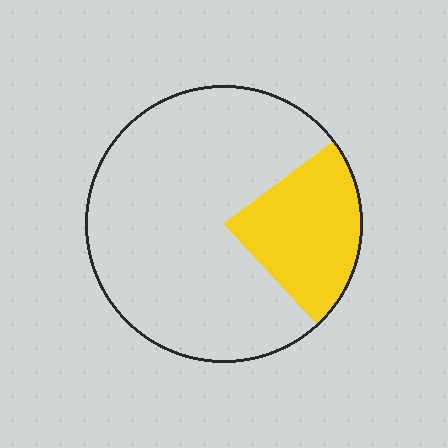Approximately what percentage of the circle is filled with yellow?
Approximately 25%.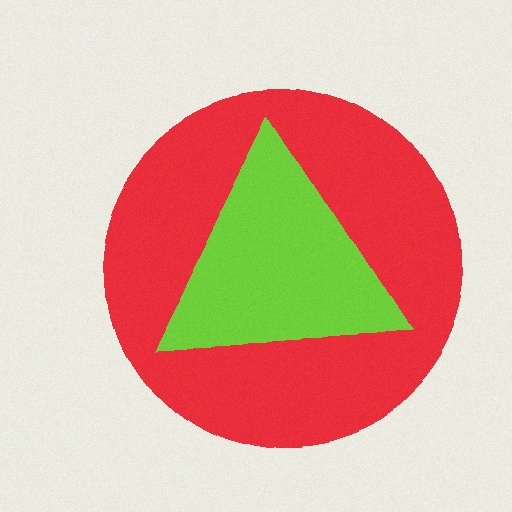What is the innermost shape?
The lime triangle.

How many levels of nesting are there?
2.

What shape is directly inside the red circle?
The lime triangle.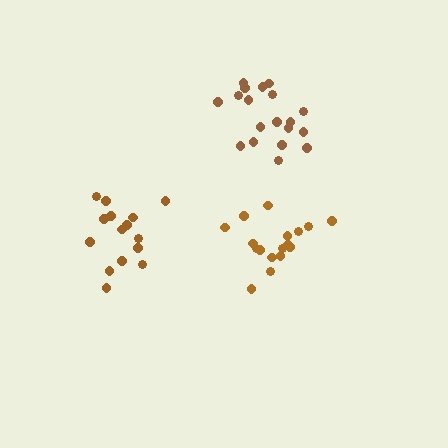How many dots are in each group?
Group 1: 17 dots, Group 2: 19 dots, Group 3: 15 dots (51 total).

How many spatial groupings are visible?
There are 3 spatial groupings.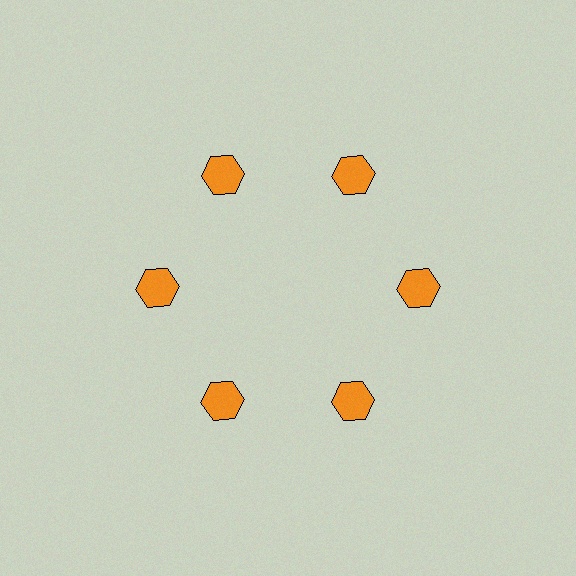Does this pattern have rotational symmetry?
Yes, this pattern has 6-fold rotational symmetry. It looks the same after rotating 60 degrees around the center.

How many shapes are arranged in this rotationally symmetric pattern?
There are 6 shapes, arranged in 6 groups of 1.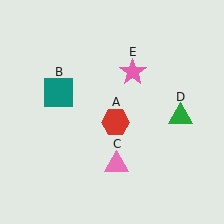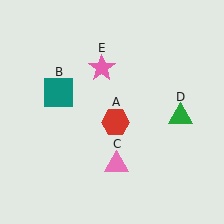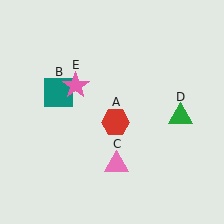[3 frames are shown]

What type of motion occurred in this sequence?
The pink star (object E) rotated counterclockwise around the center of the scene.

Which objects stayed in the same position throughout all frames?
Red hexagon (object A) and teal square (object B) and pink triangle (object C) and green triangle (object D) remained stationary.